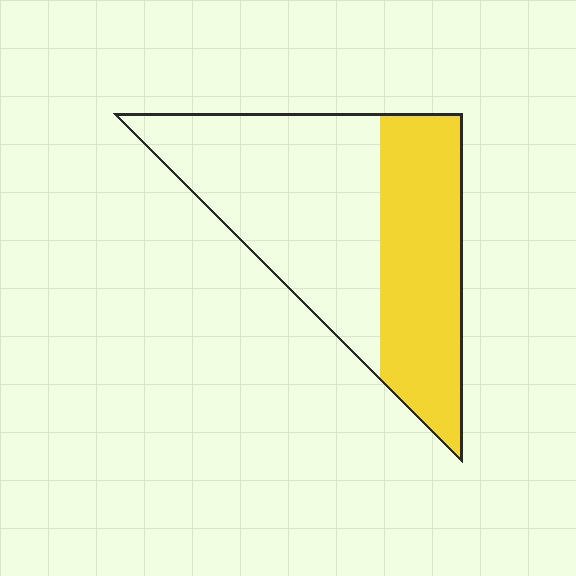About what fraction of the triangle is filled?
About two fifths (2/5).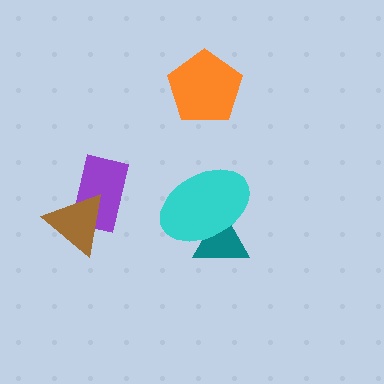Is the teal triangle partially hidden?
Yes, it is partially covered by another shape.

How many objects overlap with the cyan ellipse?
1 object overlaps with the cyan ellipse.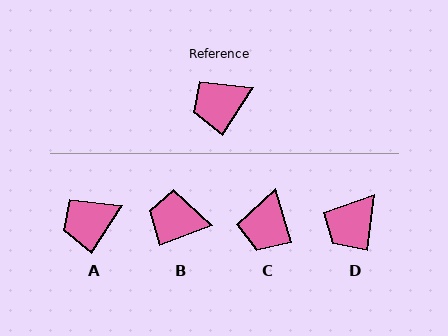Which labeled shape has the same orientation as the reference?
A.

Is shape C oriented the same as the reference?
No, it is off by about 49 degrees.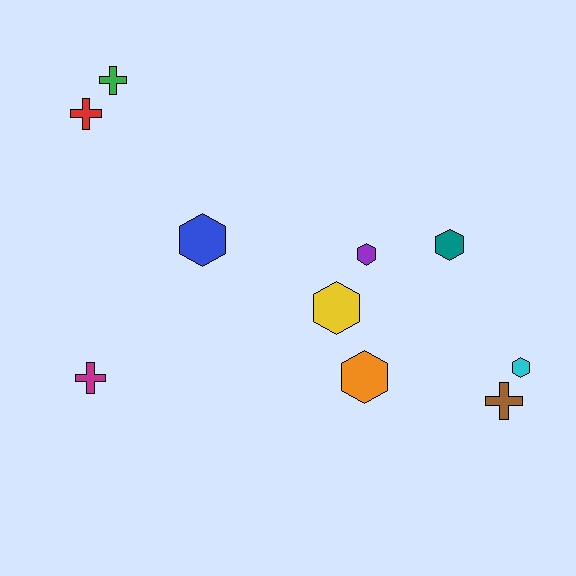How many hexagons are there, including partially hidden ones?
There are 6 hexagons.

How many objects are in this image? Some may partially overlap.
There are 10 objects.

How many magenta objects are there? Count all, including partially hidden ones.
There is 1 magenta object.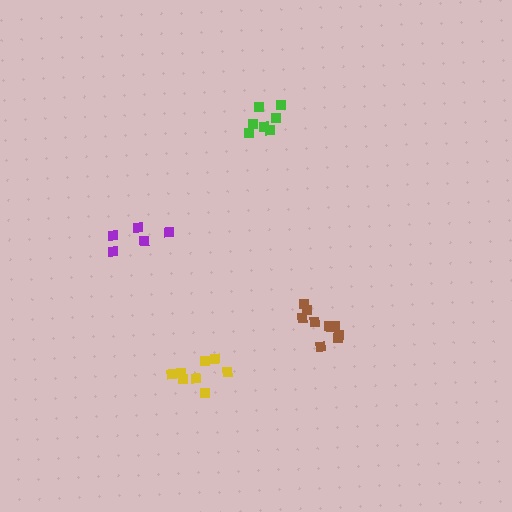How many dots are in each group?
Group 1: 5 dots, Group 2: 10 dots, Group 3: 8 dots, Group 4: 7 dots (30 total).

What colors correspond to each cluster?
The clusters are colored: purple, brown, yellow, green.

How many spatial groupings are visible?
There are 4 spatial groupings.